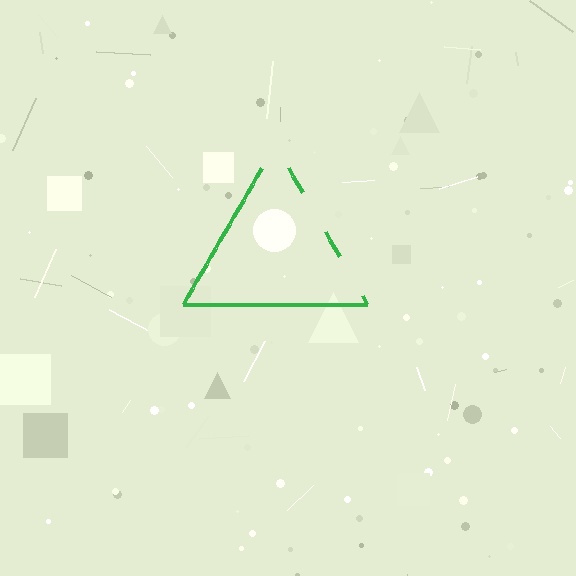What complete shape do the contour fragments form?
The contour fragments form a triangle.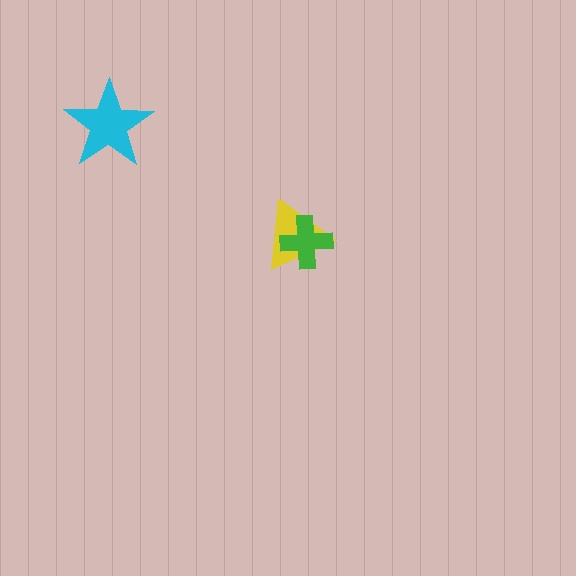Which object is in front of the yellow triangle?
The green cross is in front of the yellow triangle.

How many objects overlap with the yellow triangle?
1 object overlaps with the yellow triangle.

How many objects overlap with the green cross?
1 object overlaps with the green cross.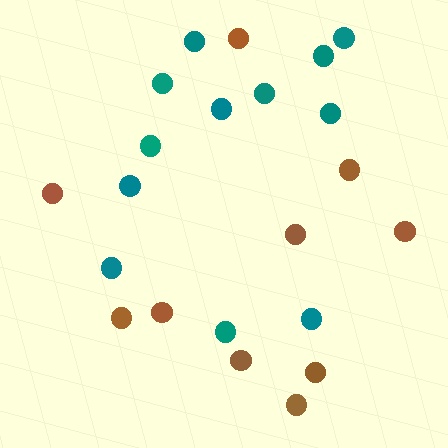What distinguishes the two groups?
There are 2 groups: one group of teal circles (12) and one group of brown circles (10).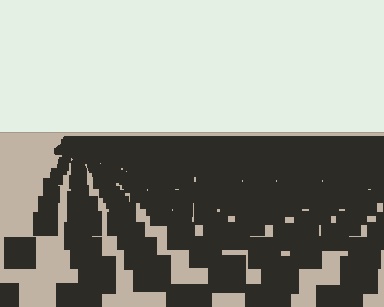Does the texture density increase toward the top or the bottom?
Density increases toward the top.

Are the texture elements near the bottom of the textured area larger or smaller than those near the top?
Larger. Near the bottom, elements are closer to the viewer and appear at a bigger on-screen size.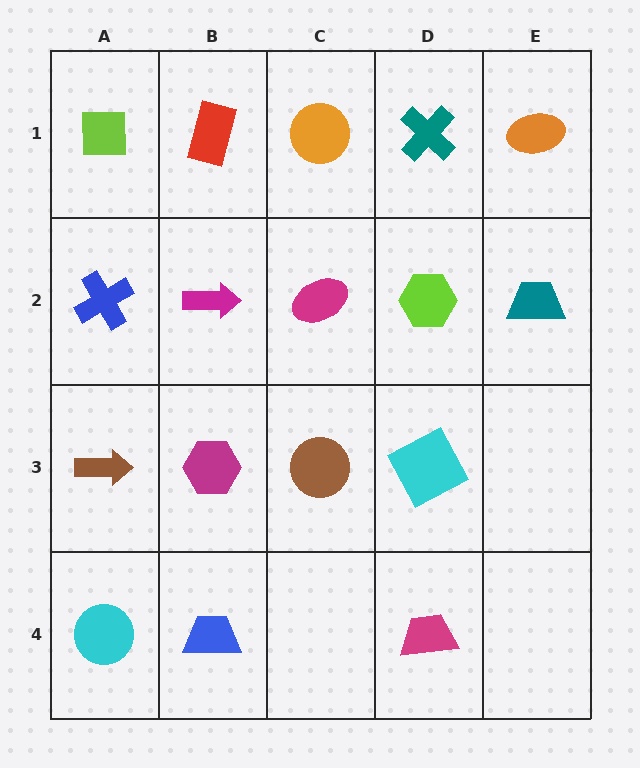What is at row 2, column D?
A lime hexagon.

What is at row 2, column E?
A teal trapezoid.